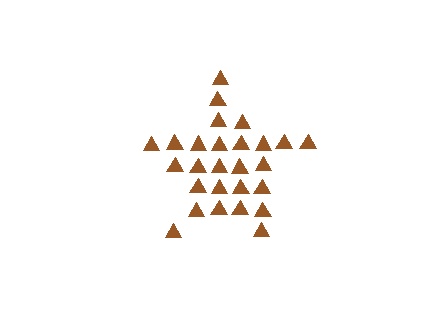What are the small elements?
The small elements are triangles.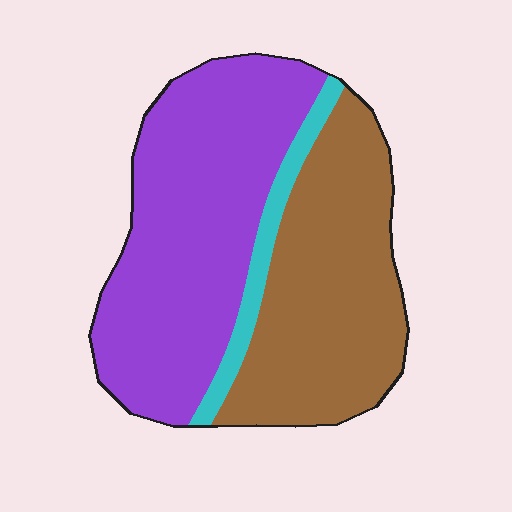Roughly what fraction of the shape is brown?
Brown takes up about two fifths (2/5) of the shape.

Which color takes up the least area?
Cyan, at roughly 10%.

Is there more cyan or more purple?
Purple.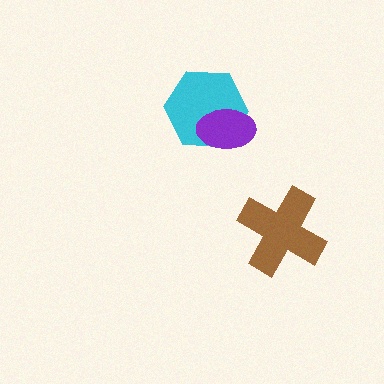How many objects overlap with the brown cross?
0 objects overlap with the brown cross.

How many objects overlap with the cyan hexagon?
1 object overlaps with the cyan hexagon.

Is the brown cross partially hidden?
No, no other shape covers it.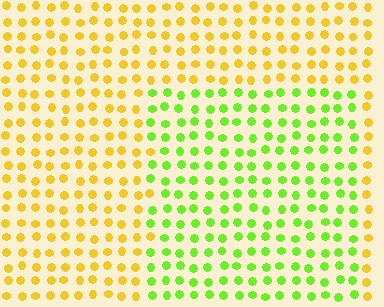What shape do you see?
I see a rectangle.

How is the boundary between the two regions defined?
The boundary is defined purely by a slight shift in hue (about 52 degrees). Spacing, size, and orientation are identical on both sides.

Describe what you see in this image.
The image is filled with small yellow elements in a uniform arrangement. A rectangle-shaped region is visible where the elements are tinted to a slightly different hue, forming a subtle color boundary.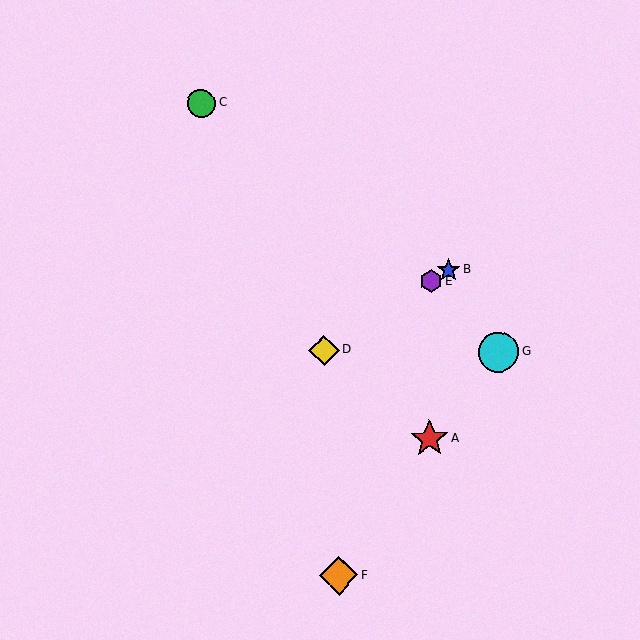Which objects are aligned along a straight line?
Objects B, D, E are aligned along a straight line.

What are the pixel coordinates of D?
Object D is at (324, 350).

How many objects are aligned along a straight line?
3 objects (B, D, E) are aligned along a straight line.